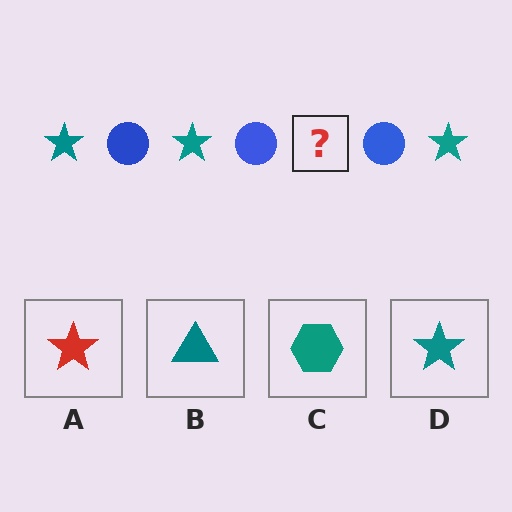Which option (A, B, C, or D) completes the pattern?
D.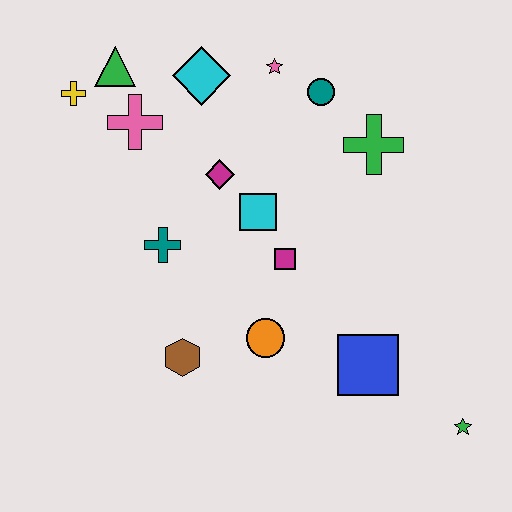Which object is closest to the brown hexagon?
The orange circle is closest to the brown hexagon.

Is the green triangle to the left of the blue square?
Yes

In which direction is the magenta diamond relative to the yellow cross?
The magenta diamond is to the right of the yellow cross.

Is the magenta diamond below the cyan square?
No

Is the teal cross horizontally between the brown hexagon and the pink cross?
Yes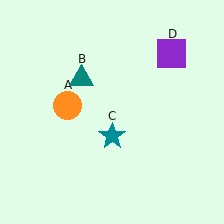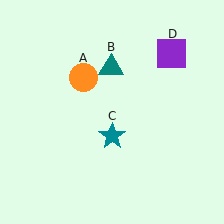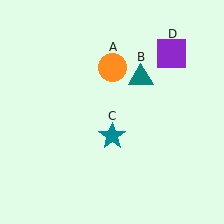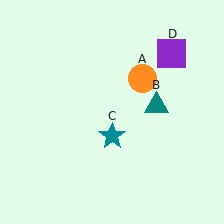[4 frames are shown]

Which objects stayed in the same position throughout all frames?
Teal star (object C) and purple square (object D) remained stationary.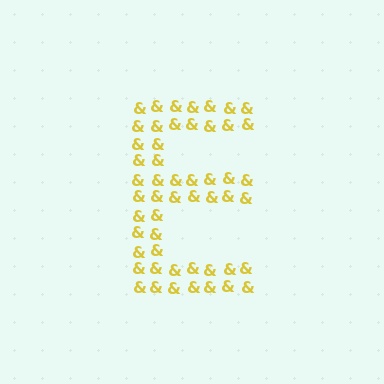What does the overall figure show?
The overall figure shows the letter E.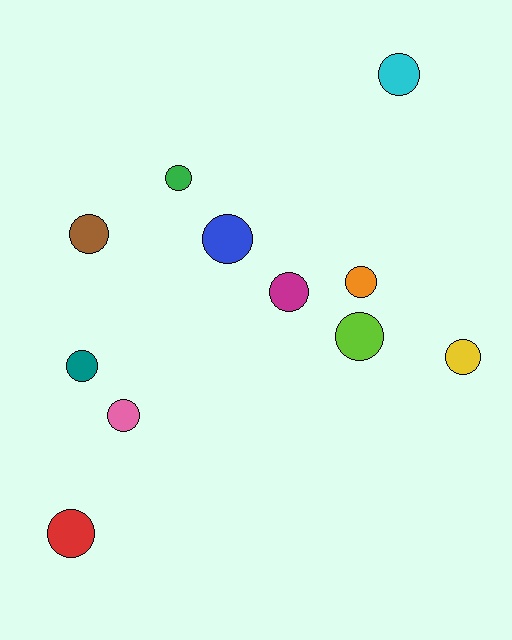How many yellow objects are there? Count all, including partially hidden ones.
There is 1 yellow object.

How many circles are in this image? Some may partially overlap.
There are 11 circles.